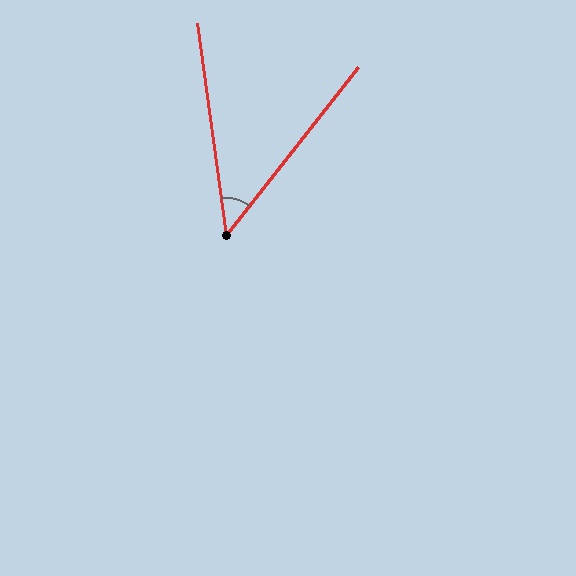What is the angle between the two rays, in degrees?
Approximately 46 degrees.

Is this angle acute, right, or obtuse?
It is acute.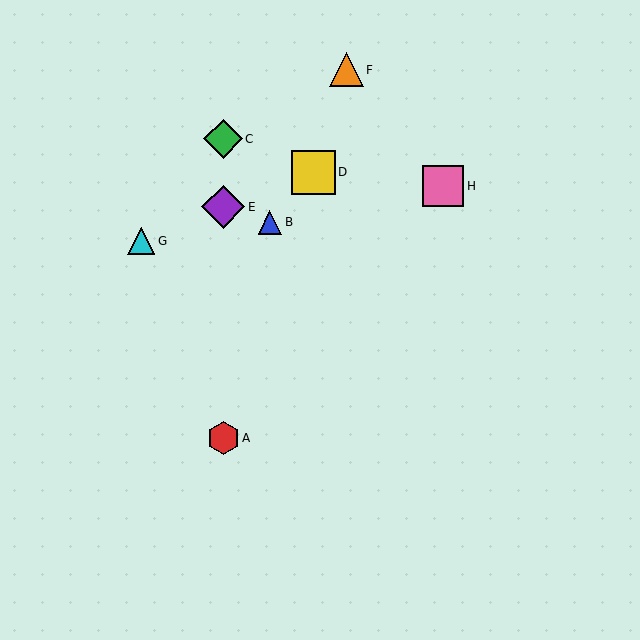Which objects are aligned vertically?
Objects A, C, E are aligned vertically.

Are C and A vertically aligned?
Yes, both are at x≈223.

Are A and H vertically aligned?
No, A is at x≈223 and H is at x≈443.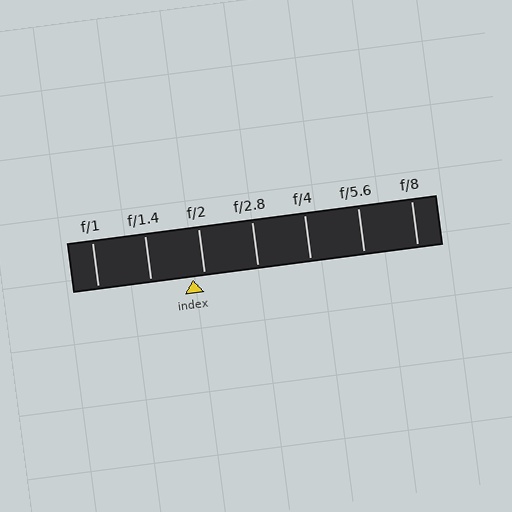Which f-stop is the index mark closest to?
The index mark is closest to f/2.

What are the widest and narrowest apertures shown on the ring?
The widest aperture shown is f/1 and the narrowest is f/8.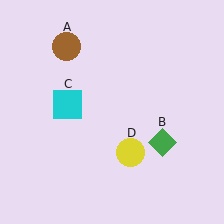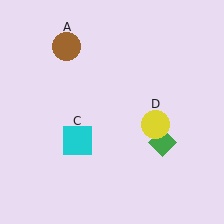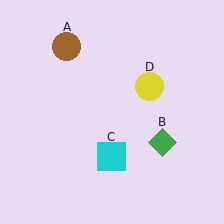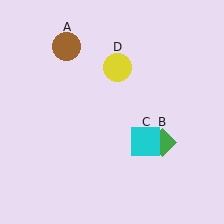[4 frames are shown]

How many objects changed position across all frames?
2 objects changed position: cyan square (object C), yellow circle (object D).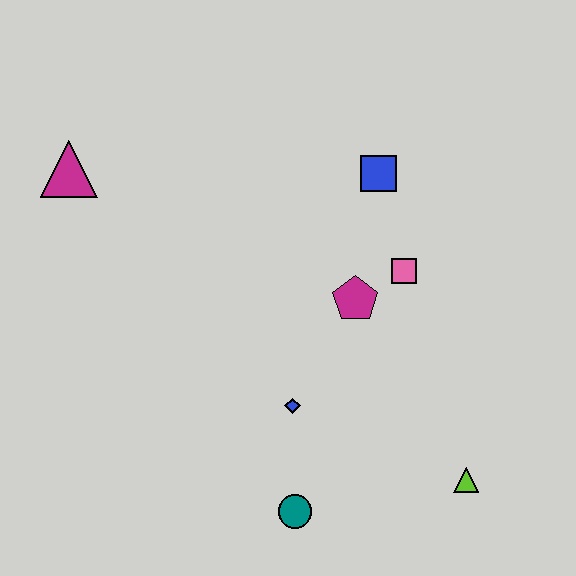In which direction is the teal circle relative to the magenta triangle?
The teal circle is below the magenta triangle.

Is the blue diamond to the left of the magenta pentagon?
Yes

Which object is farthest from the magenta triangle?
The lime triangle is farthest from the magenta triangle.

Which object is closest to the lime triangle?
The teal circle is closest to the lime triangle.